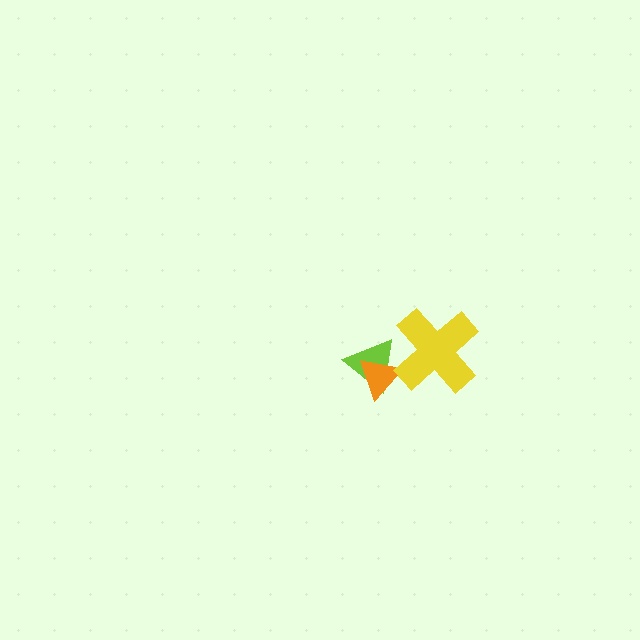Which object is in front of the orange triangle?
The yellow cross is in front of the orange triangle.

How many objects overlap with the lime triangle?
2 objects overlap with the lime triangle.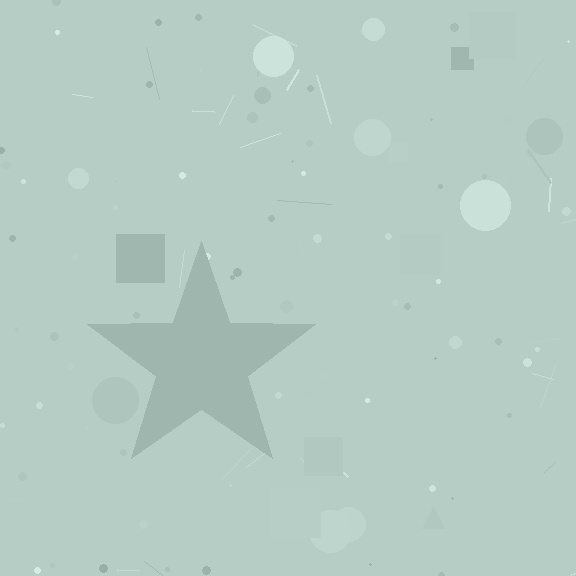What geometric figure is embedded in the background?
A star is embedded in the background.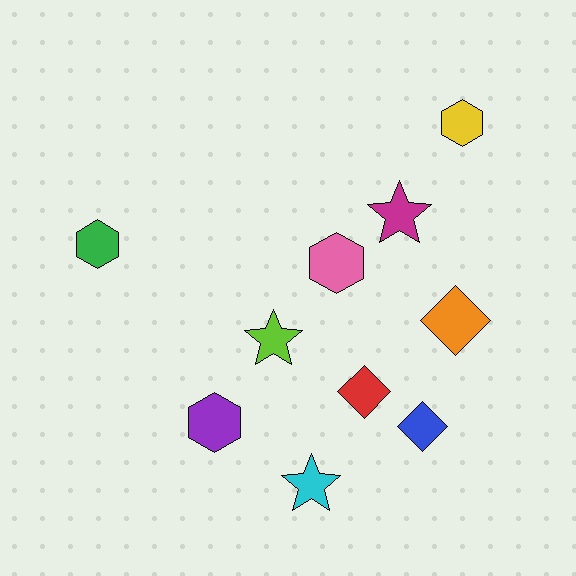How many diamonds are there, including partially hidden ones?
There are 3 diamonds.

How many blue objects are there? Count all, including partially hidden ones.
There is 1 blue object.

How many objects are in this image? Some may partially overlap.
There are 10 objects.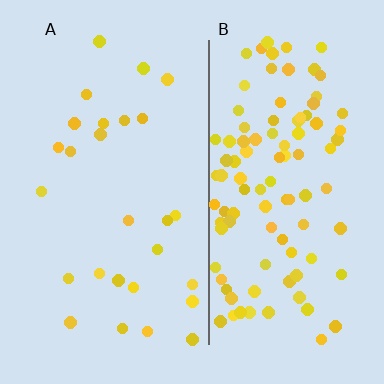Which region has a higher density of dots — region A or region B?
B (the right).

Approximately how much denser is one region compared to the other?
Approximately 3.8× — region B over region A.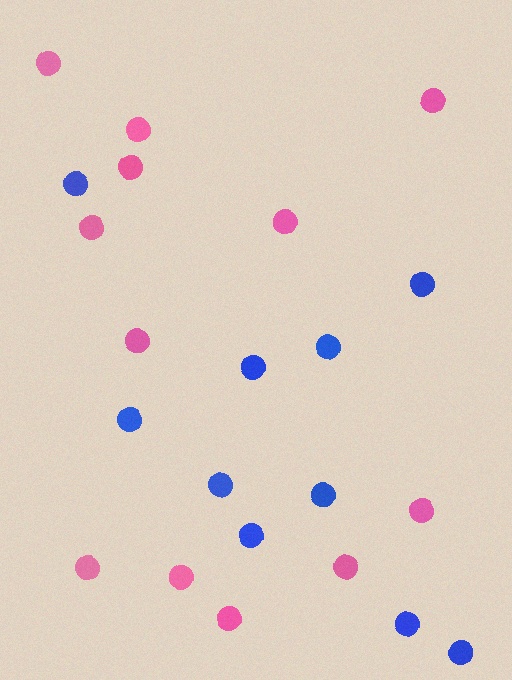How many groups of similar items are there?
There are 2 groups: one group of pink circles (12) and one group of blue circles (10).